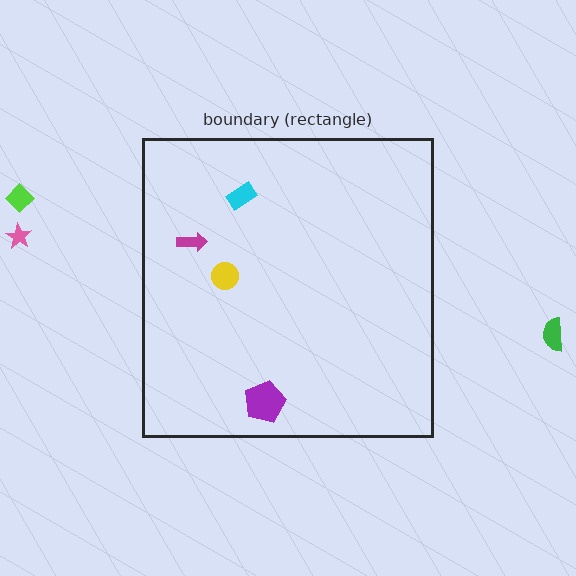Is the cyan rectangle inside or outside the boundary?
Inside.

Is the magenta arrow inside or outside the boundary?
Inside.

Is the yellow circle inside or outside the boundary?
Inside.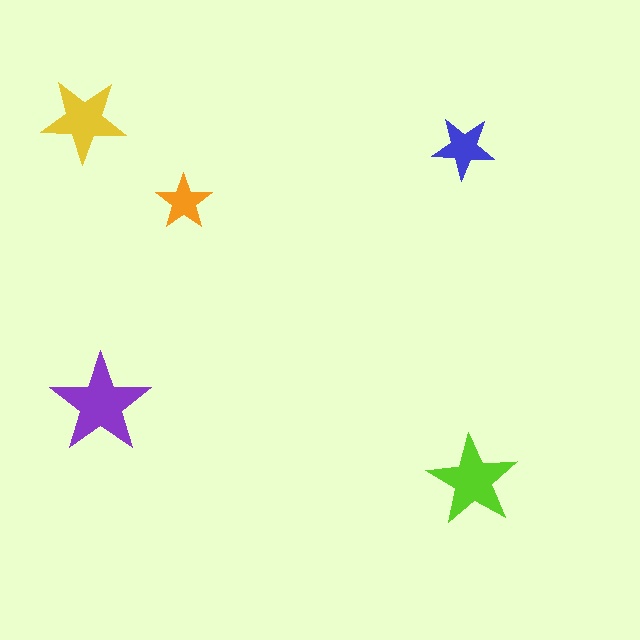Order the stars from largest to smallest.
the purple one, the lime one, the yellow one, the blue one, the orange one.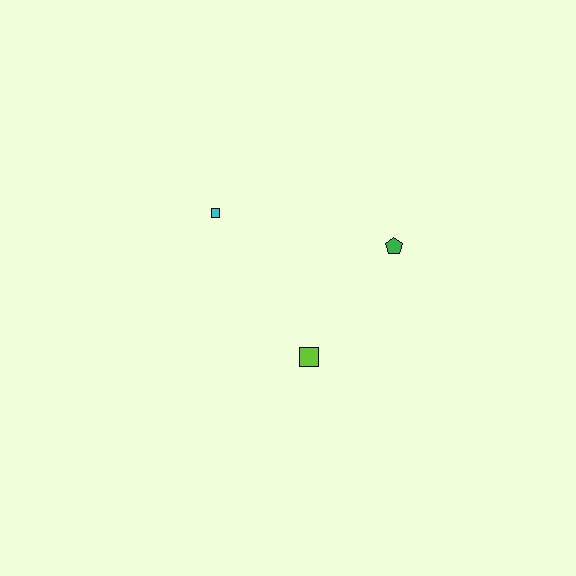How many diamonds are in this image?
There are no diamonds.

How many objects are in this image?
There are 3 objects.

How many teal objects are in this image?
There are no teal objects.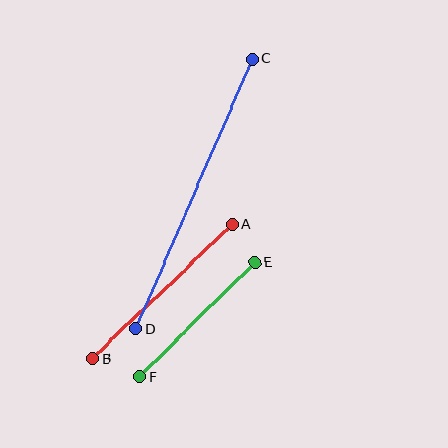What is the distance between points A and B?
The distance is approximately 194 pixels.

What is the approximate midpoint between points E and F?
The midpoint is at approximately (197, 320) pixels.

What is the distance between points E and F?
The distance is approximately 163 pixels.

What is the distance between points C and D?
The distance is approximately 294 pixels.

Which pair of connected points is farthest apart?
Points C and D are farthest apart.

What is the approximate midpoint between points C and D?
The midpoint is at approximately (194, 194) pixels.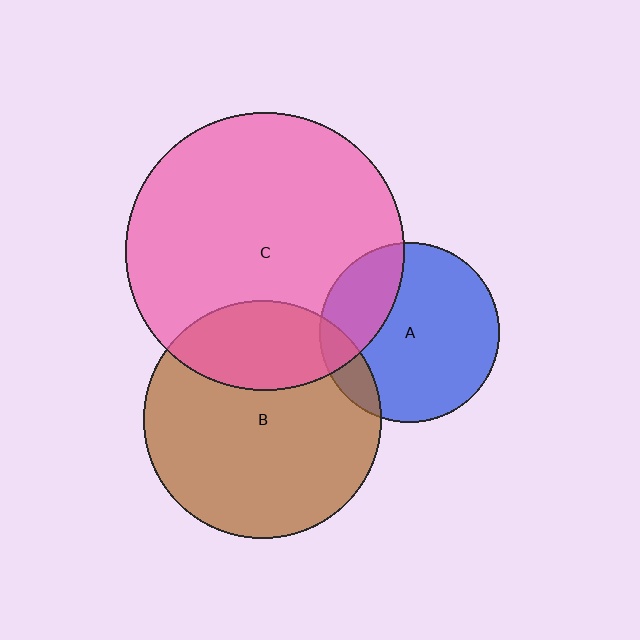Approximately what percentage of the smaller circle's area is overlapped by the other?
Approximately 25%.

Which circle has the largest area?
Circle C (pink).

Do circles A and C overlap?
Yes.